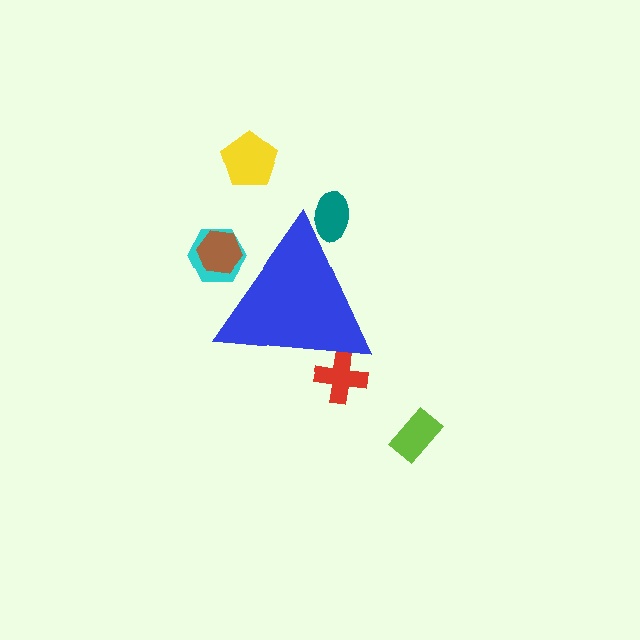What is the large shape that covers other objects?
A blue triangle.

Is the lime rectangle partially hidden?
No, the lime rectangle is fully visible.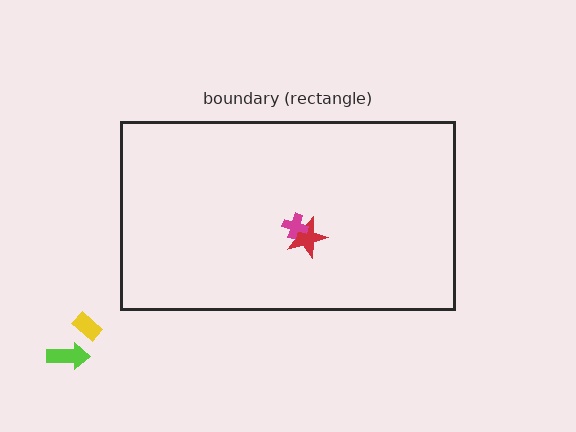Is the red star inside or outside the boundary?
Inside.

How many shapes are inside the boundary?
2 inside, 2 outside.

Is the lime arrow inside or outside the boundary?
Outside.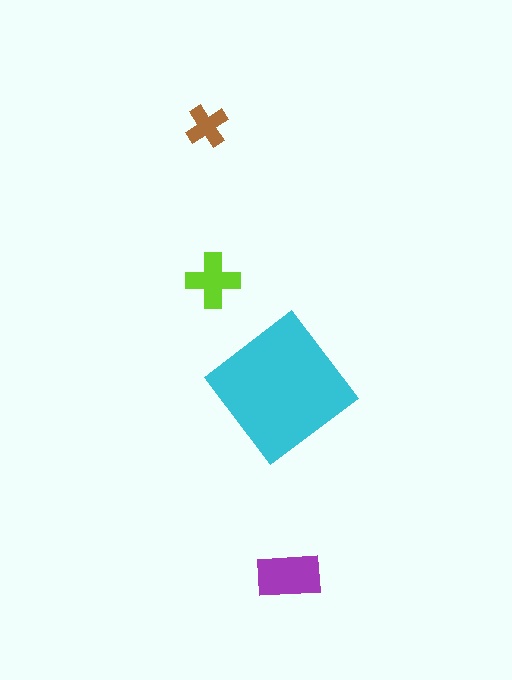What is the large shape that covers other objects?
A cyan diamond.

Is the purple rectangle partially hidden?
No, the purple rectangle is fully visible.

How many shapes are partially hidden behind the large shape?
0 shapes are partially hidden.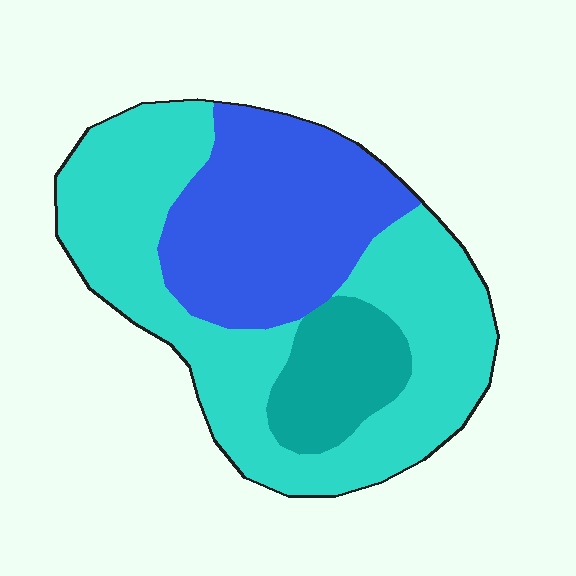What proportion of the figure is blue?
Blue covers roughly 30% of the figure.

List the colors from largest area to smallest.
From largest to smallest: cyan, blue, teal.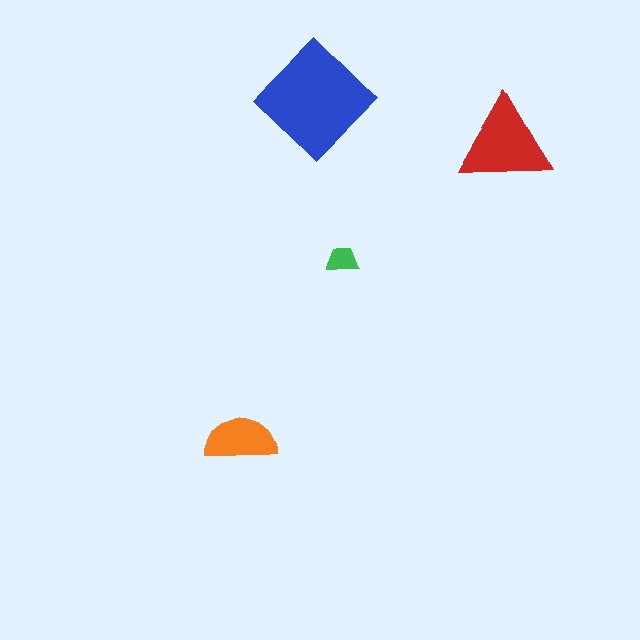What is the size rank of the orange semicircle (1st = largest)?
3rd.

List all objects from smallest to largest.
The green trapezoid, the orange semicircle, the red triangle, the blue diamond.